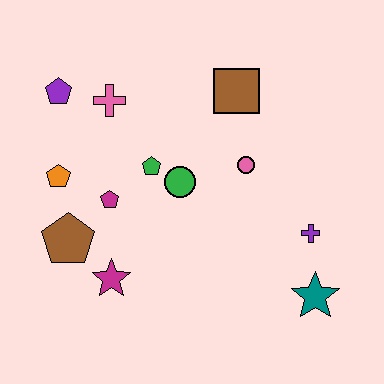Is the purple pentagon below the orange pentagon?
No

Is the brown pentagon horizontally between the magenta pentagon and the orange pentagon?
Yes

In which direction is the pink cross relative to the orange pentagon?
The pink cross is above the orange pentagon.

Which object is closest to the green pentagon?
The green circle is closest to the green pentagon.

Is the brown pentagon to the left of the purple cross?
Yes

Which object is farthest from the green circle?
The teal star is farthest from the green circle.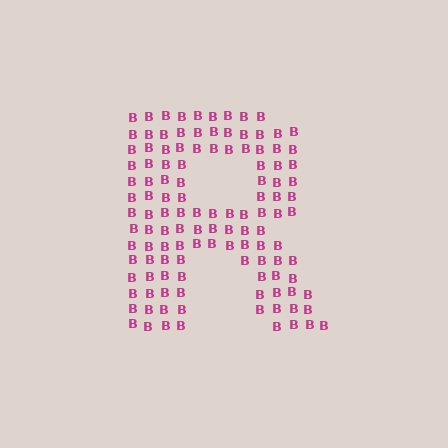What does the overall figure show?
The overall figure shows the letter R.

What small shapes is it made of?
It is made of small letter B's.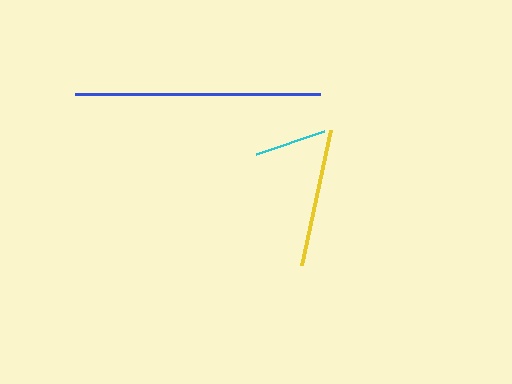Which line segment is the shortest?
The cyan line is the shortest at approximately 72 pixels.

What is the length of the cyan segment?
The cyan segment is approximately 72 pixels long.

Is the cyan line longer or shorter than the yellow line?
The yellow line is longer than the cyan line.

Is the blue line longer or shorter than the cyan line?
The blue line is longer than the cyan line.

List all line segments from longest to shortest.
From longest to shortest: blue, yellow, cyan.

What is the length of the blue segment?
The blue segment is approximately 245 pixels long.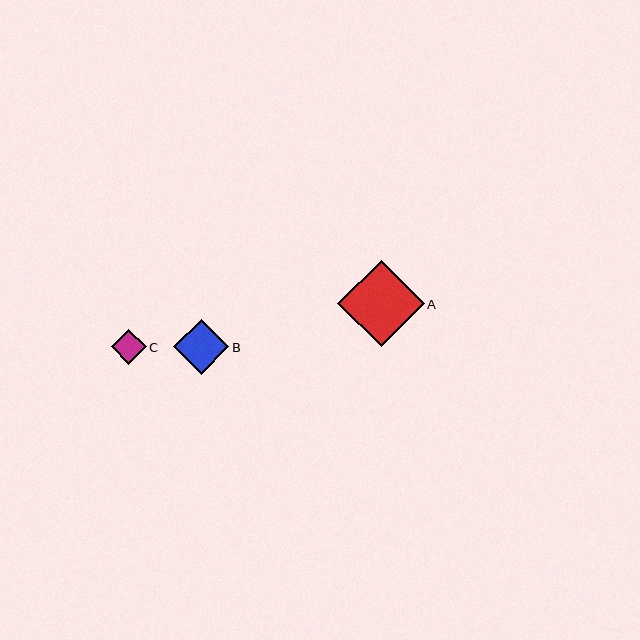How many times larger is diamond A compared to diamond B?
Diamond A is approximately 1.6 times the size of diamond B.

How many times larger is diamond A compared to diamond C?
Diamond A is approximately 2.5 times the size of diamond C.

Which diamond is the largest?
Diamond A is the largest with a size of approximately 86 pixels.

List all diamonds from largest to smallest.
From largest to smallest: A, B, C.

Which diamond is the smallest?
Diamond C is the smallest with a size of approximately 34 pixels.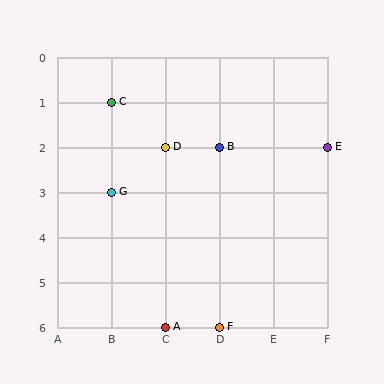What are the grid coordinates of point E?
Point E is at grid coordinates (F, 2).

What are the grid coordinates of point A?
Point A is at grid coordinates (C, 6).